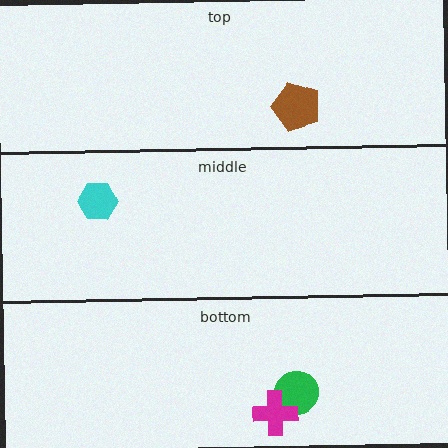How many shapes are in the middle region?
1.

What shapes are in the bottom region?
The green circle, the magenta cross.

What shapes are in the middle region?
The cyan hexagon.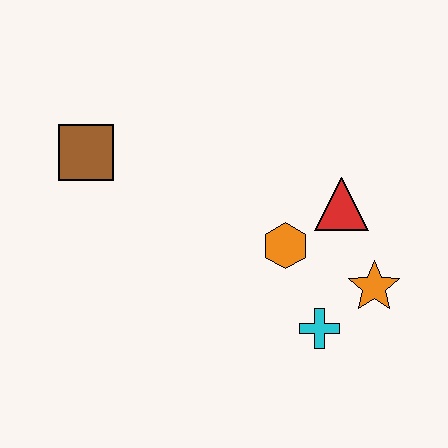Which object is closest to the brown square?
The orange hexagon is closest to the brown square.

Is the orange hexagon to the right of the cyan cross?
No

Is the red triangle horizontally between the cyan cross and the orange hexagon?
No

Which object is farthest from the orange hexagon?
The brown square is farthest from the orange hexagon.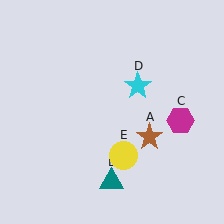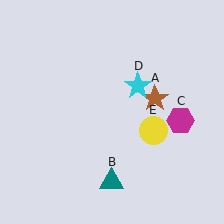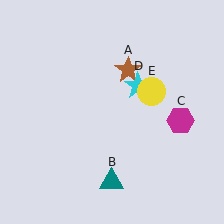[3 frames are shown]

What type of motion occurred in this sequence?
The brown star (object A), yellow circle (object E) rotated counterclockwise around the center of the scene.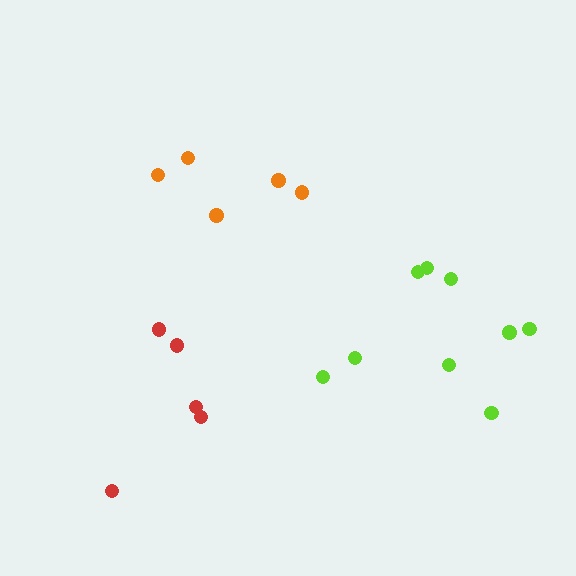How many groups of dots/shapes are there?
There are 3 groups.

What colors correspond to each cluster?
The clusters are colored: orange, red, lime.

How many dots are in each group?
Group 1: 5 dots, Group 2: 5 dots, Group 3: 9 dots (19 total).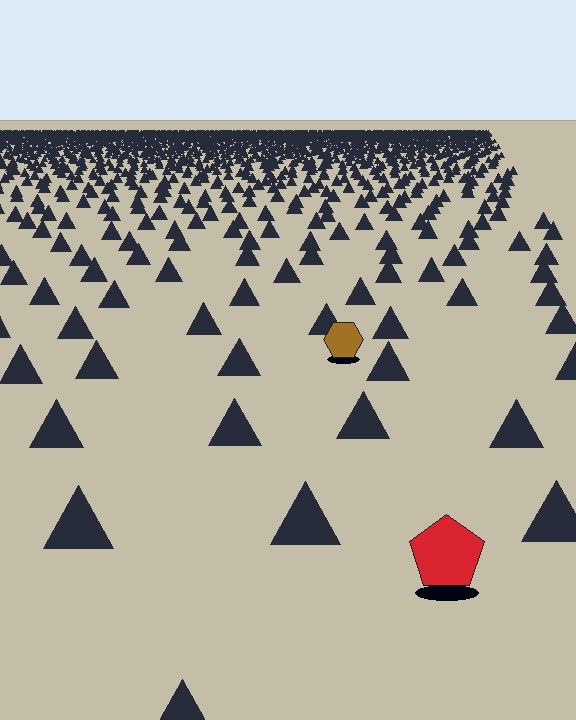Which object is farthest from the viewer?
The brown hexagon is farthest from the viewer. It appears smaller and the ground texture around it is denser.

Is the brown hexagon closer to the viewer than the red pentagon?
No. The red pentagon is closer — you can tell from the texture gradient: the ground texture is coarser near it.